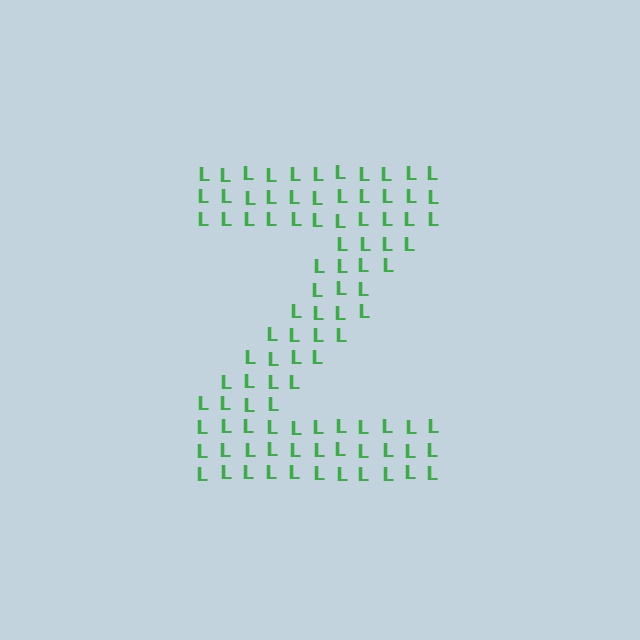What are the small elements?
The small elements are letter L's.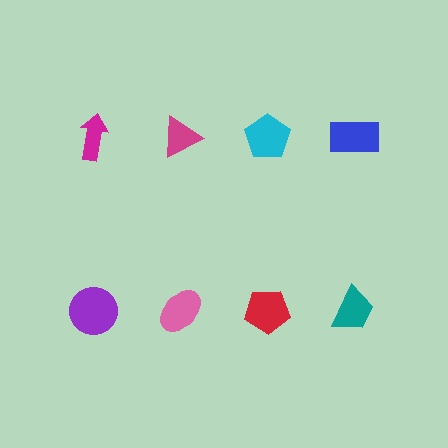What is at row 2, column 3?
A red pentagon.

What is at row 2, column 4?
A teal trapezoid.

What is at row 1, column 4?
A blue rectangle.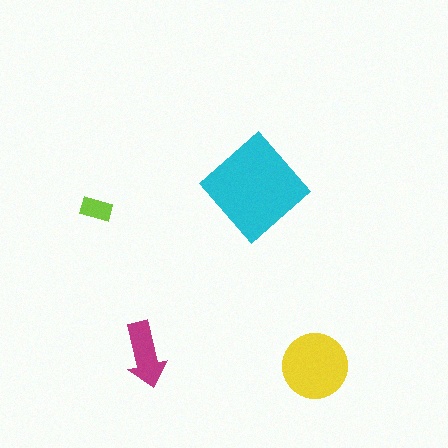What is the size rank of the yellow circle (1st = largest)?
2nd.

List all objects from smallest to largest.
The lime rectangle, the magenta arrow, the yellow circle, the cyan diamond.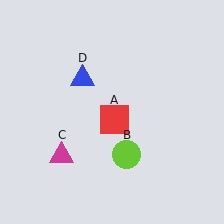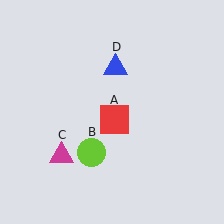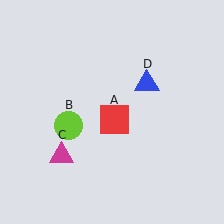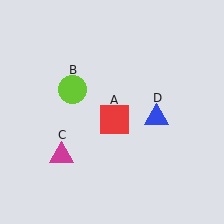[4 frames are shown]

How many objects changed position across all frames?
2 objects changed position: lime circle (object B), blue triangle (object D).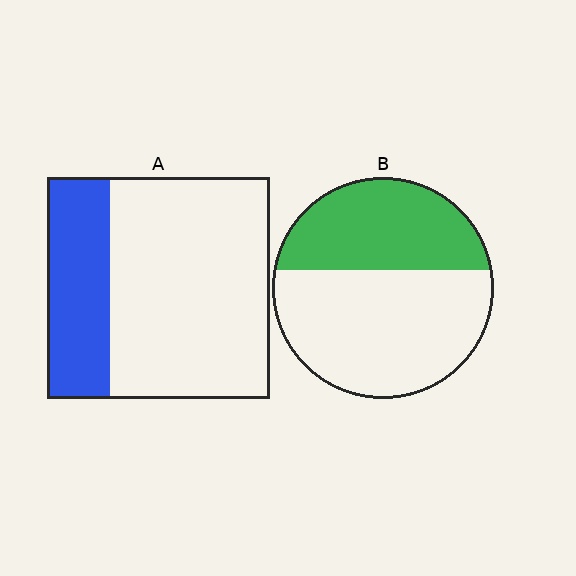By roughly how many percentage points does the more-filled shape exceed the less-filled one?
By roughly 10 percentage points (B over A).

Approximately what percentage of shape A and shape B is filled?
A is approximately 30% and B is approximately 40%.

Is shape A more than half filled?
No.